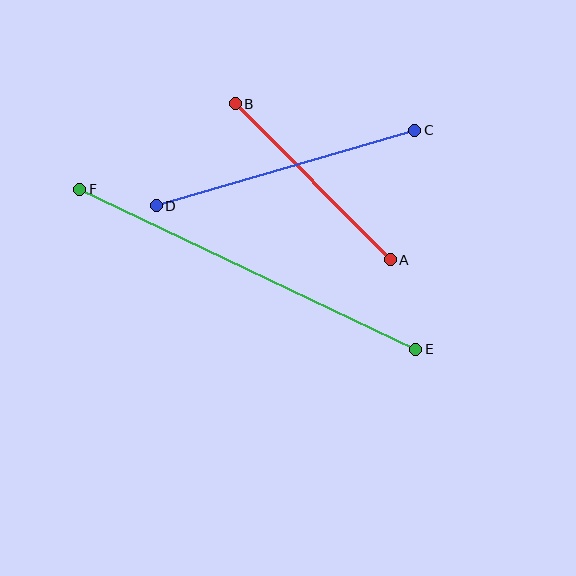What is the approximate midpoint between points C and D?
The midpoint is at approximately (286, 168) pixels.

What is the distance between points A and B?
The distance is approximately 220 pixels.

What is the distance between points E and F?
The distance is approximately 372 pixels.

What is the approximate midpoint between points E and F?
The midpoint is at approximately (248, 269) pixels.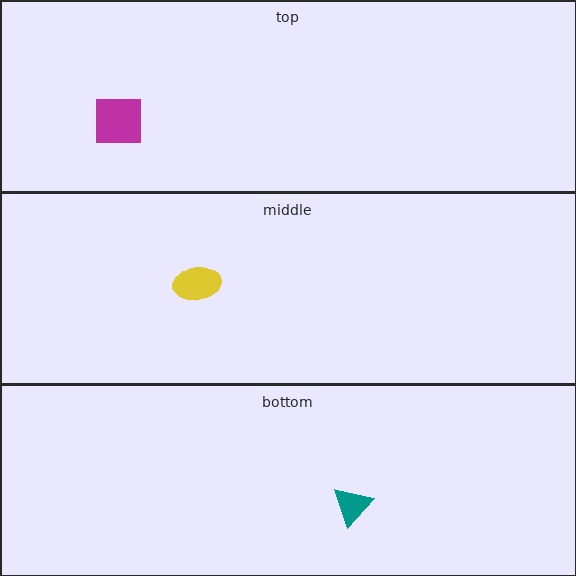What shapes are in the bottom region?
The teal triangle.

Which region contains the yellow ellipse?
The middle region.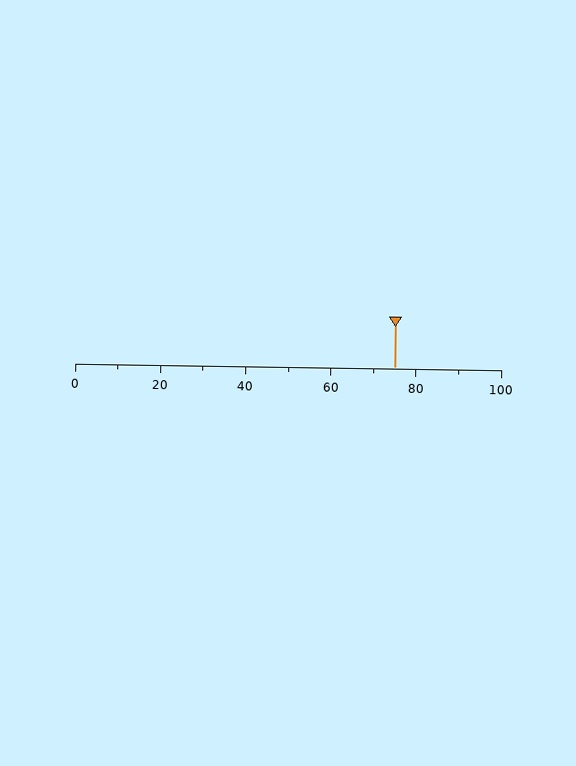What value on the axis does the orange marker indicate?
The marker indicates approximately 75.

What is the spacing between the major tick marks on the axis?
The major ticks are spaced 20 apart.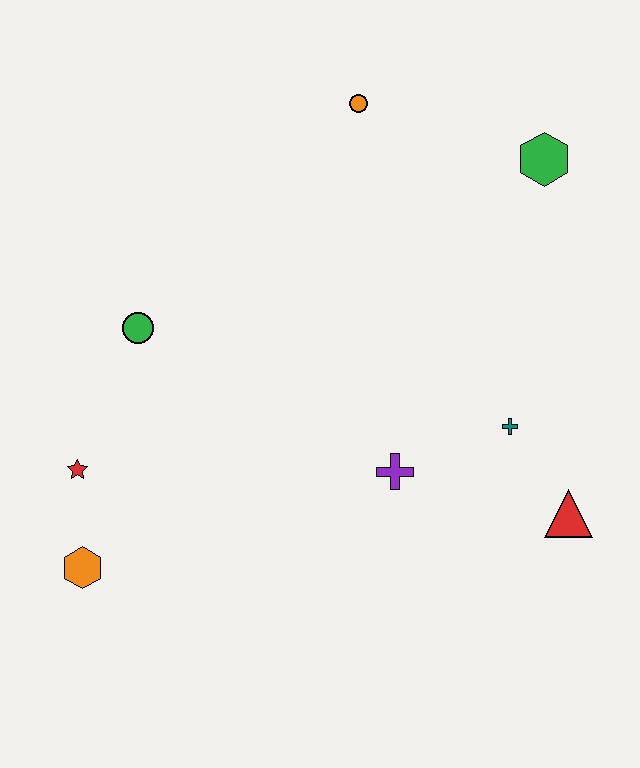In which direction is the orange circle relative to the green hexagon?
The orange circle is to the left of the green hexagon.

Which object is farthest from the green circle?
The red triangle is farthest from the green circle.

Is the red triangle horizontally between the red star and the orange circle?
No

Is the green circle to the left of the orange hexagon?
No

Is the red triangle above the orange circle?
No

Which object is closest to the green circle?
The red star is closest to the green circle.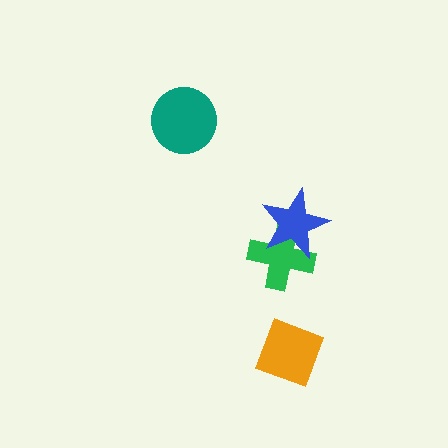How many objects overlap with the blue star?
1 object overlaps with the blue star.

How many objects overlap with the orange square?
0 objects overlap with the orange square.